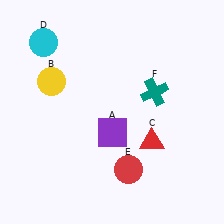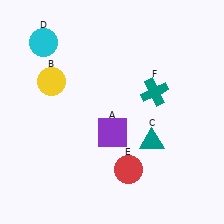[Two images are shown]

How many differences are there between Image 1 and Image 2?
There is 1 difference between the two images.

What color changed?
The triangle (C) changed from red in Image 1 to teal in Image 2.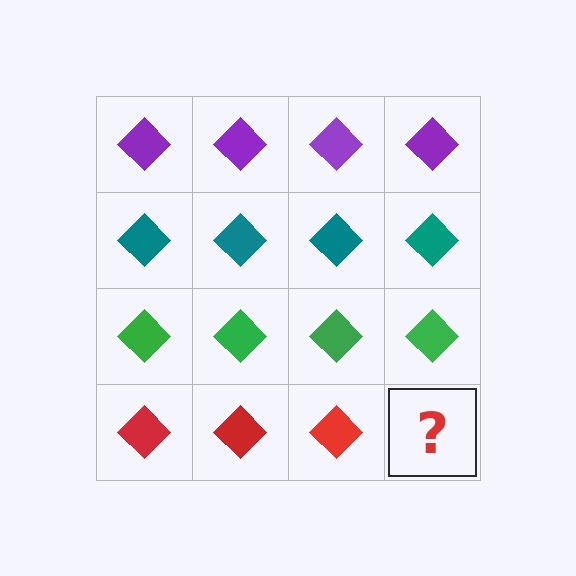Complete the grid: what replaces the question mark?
The question mark should be replaced with a red diamond.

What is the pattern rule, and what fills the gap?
The rule is that each row has a consistent color. The gap should be filled with a red diamond.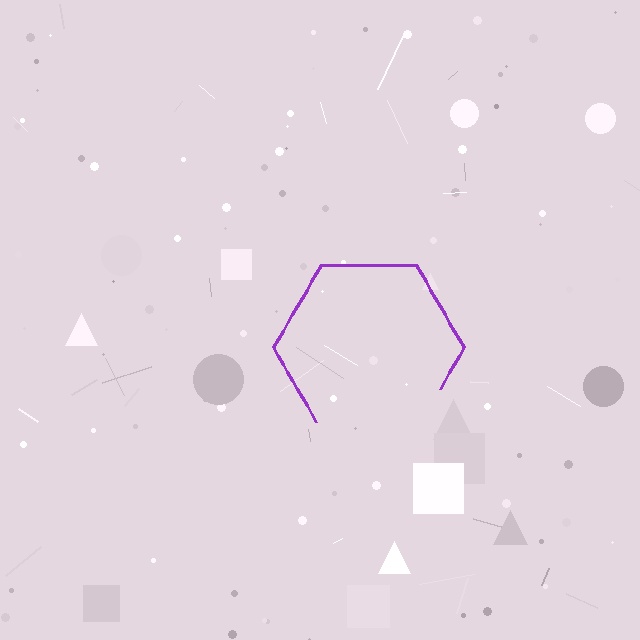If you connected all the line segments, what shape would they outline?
They would outline a hexagon.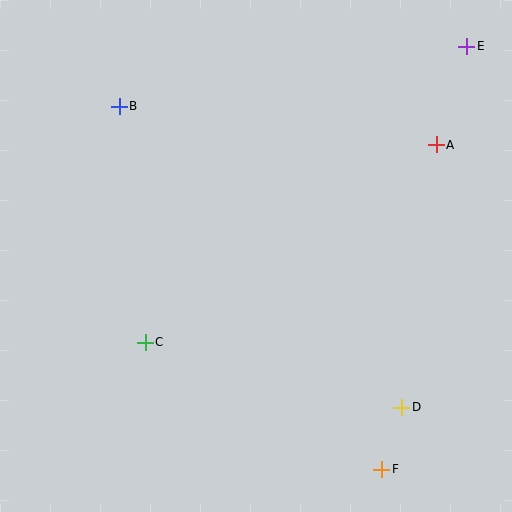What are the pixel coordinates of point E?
Point E is at (467, 46).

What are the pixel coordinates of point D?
Point D is at (402, 407).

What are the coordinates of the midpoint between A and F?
The midpoint between A and F is at (409, 307).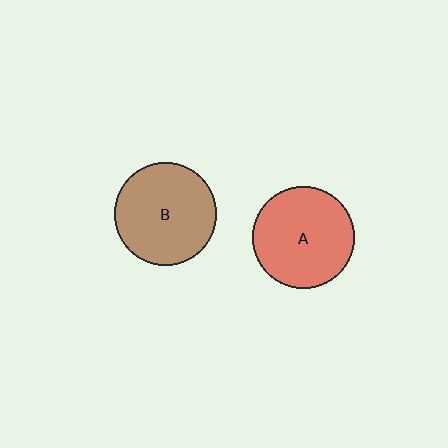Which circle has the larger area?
Circle B (brown).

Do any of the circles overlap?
No, none of the circles overlap.